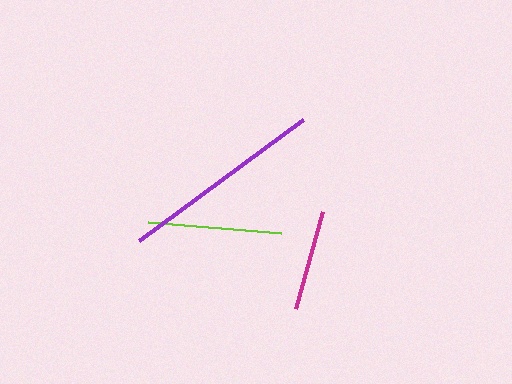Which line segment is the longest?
The purple line is the longest at approximately 203 pixels.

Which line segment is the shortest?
The magenta line is the shortest at approximately 101 pixels.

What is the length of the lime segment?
The lime segment is approximately 134 pixels long.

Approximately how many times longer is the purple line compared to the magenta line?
The purple line is approximately 2.0 times the length of the magenta line.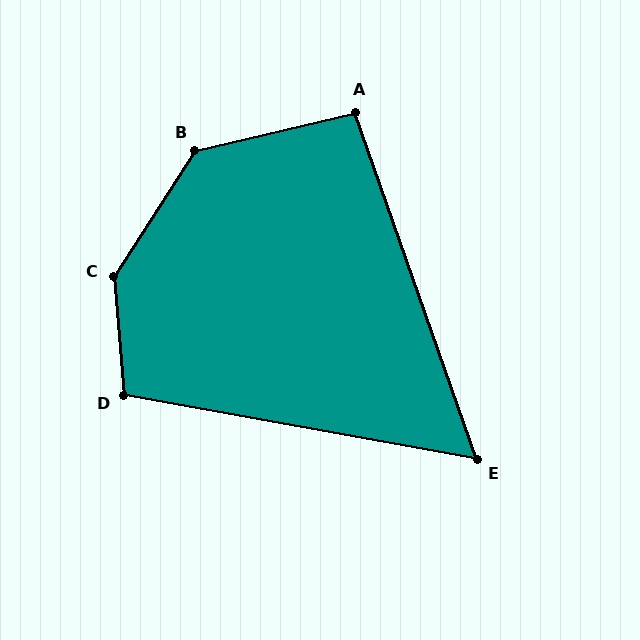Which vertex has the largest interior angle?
C, at approximately 143 degrees.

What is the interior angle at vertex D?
Approximately 105 degrees (obtuse).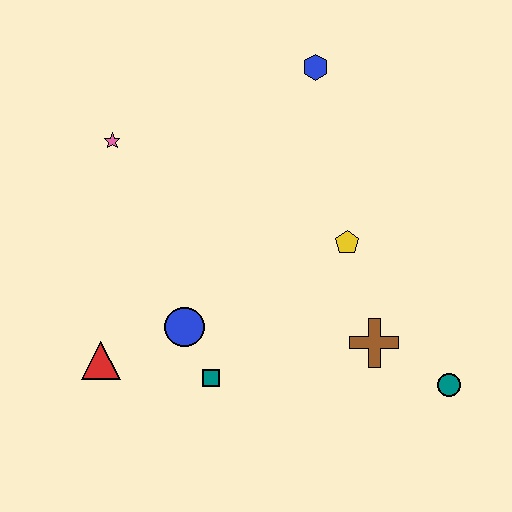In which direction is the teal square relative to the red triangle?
The teal square is to the right of the red triangle.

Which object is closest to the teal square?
The blue circle is closest to the teal square.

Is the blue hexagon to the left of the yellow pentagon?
Yes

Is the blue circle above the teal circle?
Yes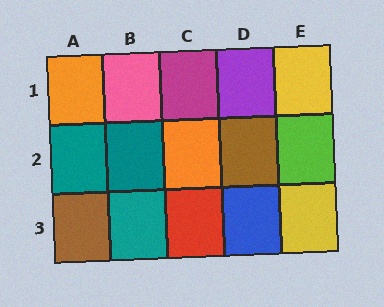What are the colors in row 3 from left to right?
Brown, teal, red, blue, yellow.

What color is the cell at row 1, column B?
Pink.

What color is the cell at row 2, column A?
Teal.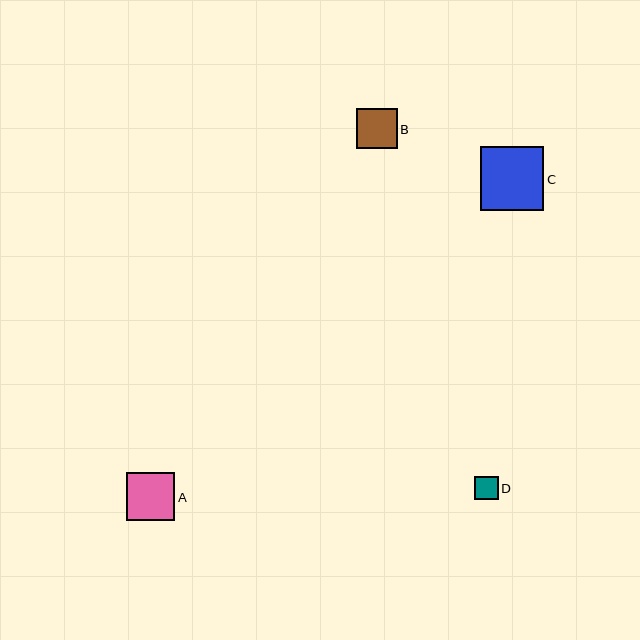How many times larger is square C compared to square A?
Square C is approximately 1.3 times the size of square A.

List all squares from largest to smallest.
From largest to smallest: C, A, B, D.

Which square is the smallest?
Square D is the smallest with a size of approximately 23 pixels.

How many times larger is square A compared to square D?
Square A is approximately 2.1 times the size of square D.